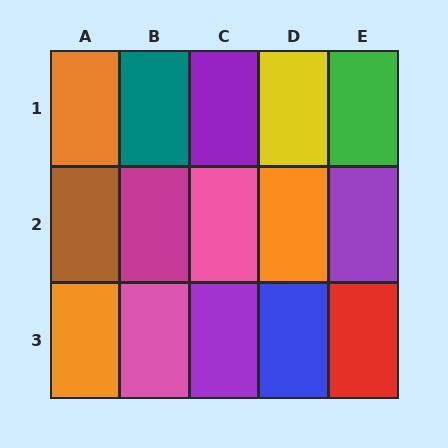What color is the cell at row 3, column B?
Pink.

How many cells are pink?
2 cells are pink.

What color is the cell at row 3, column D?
Blue.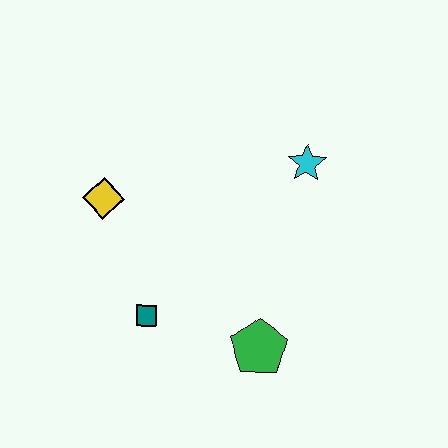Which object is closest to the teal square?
The green pentagon is closest to the teal square.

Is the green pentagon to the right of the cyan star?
No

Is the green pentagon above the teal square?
No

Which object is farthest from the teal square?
The cyan star is farthest from the teal square.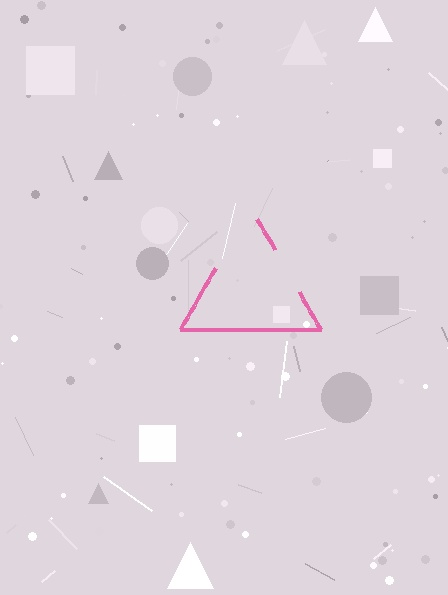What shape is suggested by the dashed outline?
The dashed outline suggests a triangle.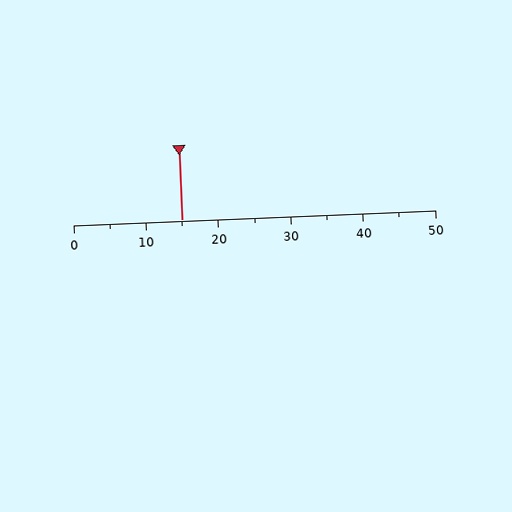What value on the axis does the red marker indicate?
The marker indicates approximately 15.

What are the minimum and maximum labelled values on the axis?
The axis runs from 0 to 50.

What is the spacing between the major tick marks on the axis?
The major ticks are spaced 10 apart.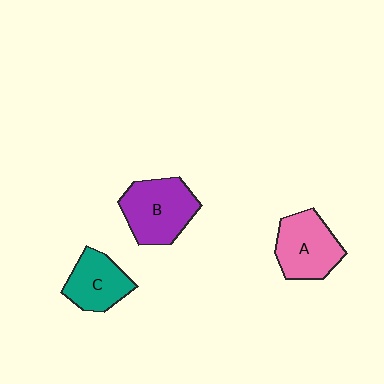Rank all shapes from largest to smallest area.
From largest to smallest: B (purple), A (pink), C (teal).